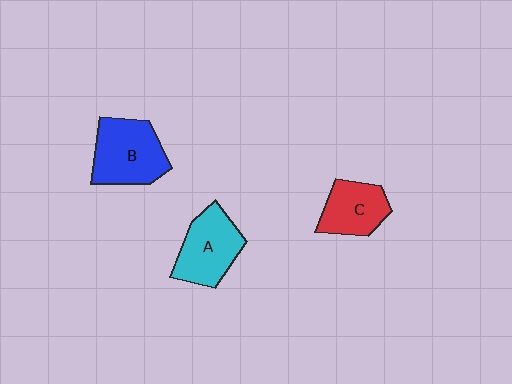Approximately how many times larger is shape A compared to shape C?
Approximately 1.2 times.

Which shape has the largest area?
Shape B (blue).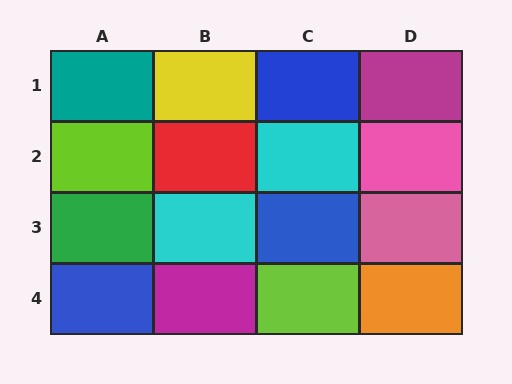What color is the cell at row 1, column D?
Magenta.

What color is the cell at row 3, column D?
Pink.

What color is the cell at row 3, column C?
Blue.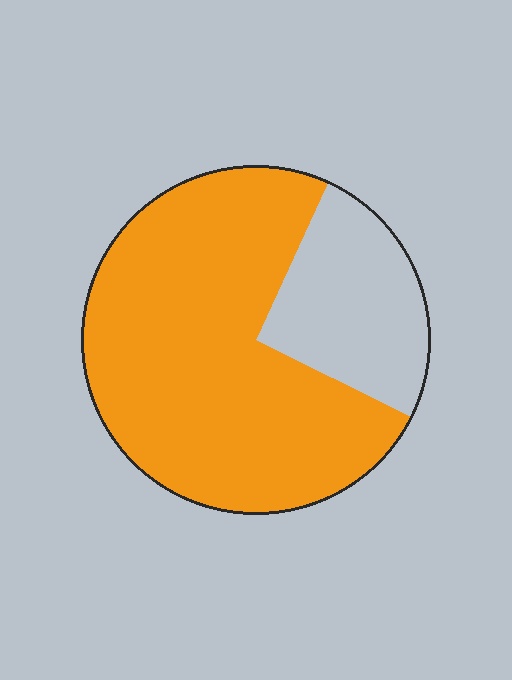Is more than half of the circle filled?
Yes.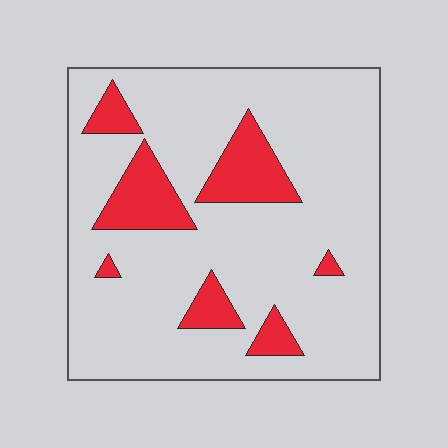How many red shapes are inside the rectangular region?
7.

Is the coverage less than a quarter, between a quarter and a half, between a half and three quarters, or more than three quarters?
Less than a quarter.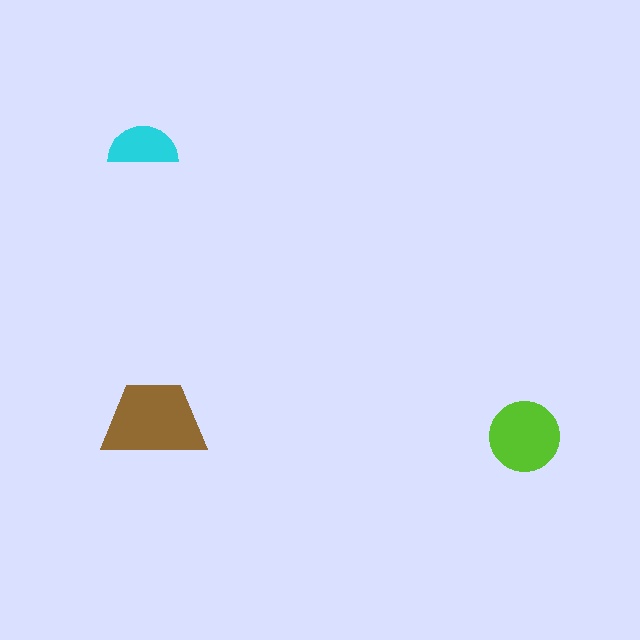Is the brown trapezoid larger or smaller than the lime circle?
Larger.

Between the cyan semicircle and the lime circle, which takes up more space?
The lime circle.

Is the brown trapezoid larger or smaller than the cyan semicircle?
Larger.